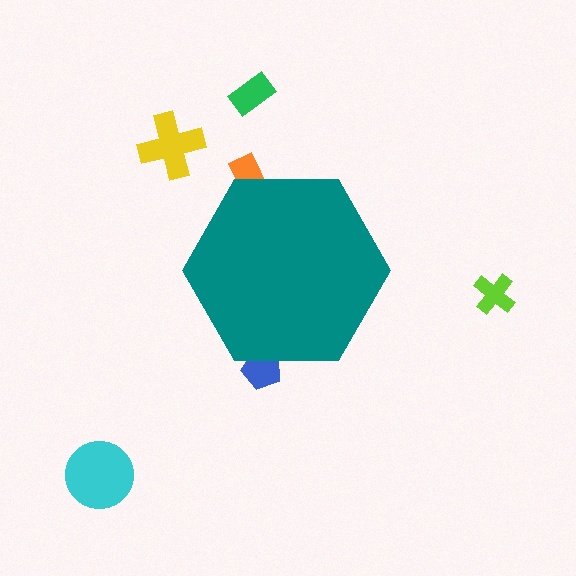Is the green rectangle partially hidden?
No, the green rectangle is fully visible.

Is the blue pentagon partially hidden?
Yes, the blue pentagon is partially hidden behind the teal hexagon.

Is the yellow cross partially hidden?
No, the yellow cross is fully visible.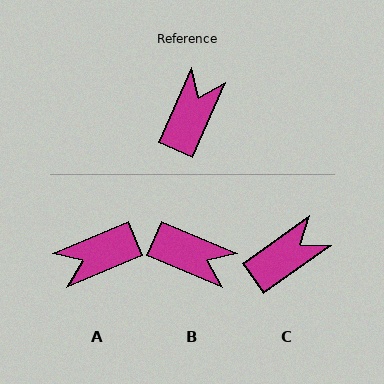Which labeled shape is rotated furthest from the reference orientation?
A, about 137 degrees away.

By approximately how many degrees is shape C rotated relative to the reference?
Approximately 31 degrees clockwise.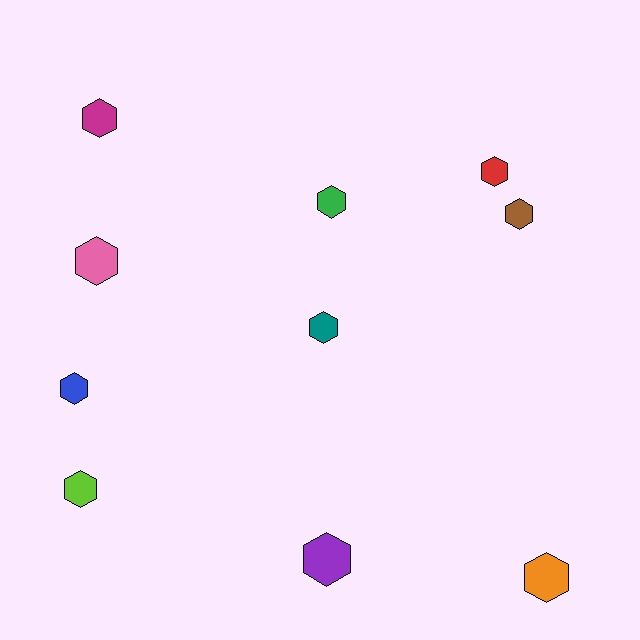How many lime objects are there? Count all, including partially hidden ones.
There is 1 lime object.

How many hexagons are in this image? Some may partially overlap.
There are 10 hexagons.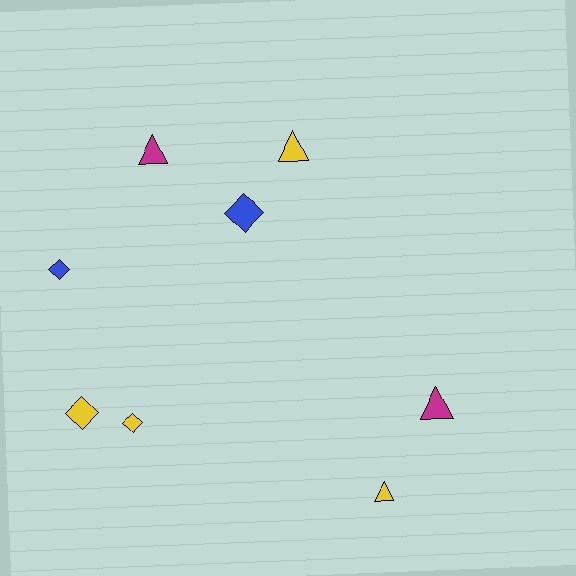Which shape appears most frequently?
Diamond, with 4 objects.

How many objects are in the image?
There are 8 objects.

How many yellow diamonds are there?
There are 2 yellow diamonds.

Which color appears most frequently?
Yellow, with 4 objects.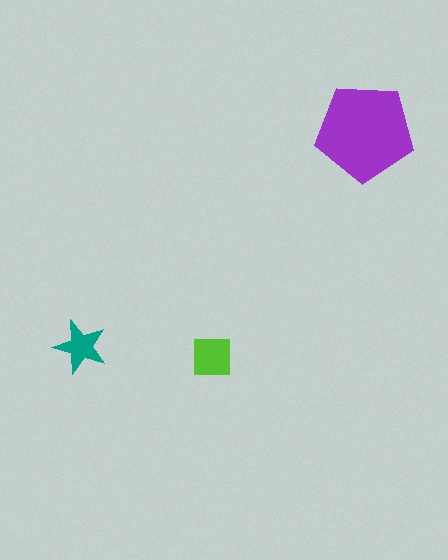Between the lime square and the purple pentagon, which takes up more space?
The purple pentagon.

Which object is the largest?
The purple pentagon.